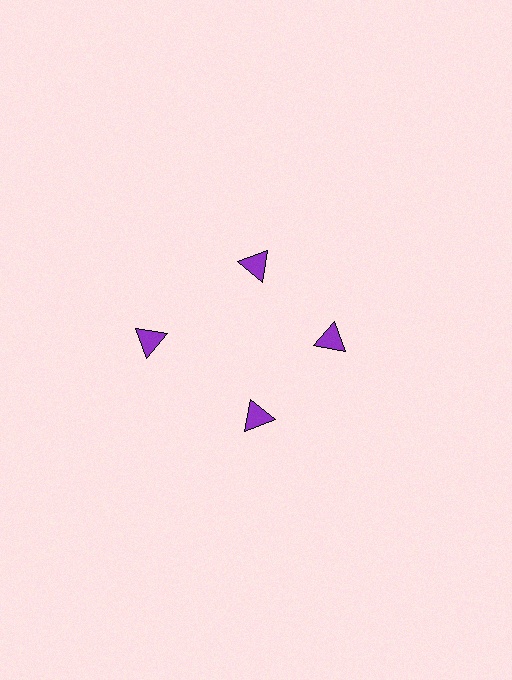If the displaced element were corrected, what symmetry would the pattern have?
It would have 4-fold rotational symmetry — the pattern would map onto itself every 90 degrees.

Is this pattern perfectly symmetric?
No. The 4 purple triangles are arranged in a ring, but one element near the 9 o'clock position is pushed outward from the center, breaking the 4-fold rotational symmetry.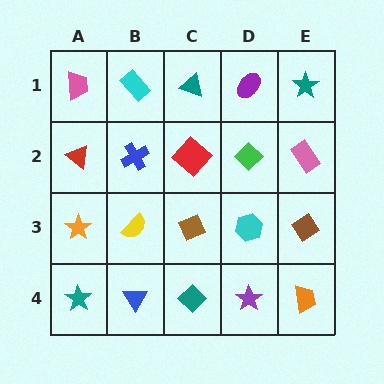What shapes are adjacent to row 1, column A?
A red triangle (row 2, column A), a cyan rectangle (row 1, column B).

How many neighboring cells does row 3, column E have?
3.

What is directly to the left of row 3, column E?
A cyan hexagon.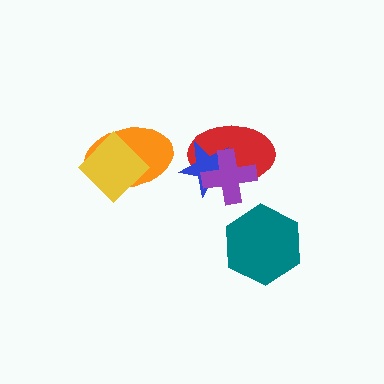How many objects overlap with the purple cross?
2 objects overlap with the purple cross.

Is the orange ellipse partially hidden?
Yes, it is partially covered by another shape.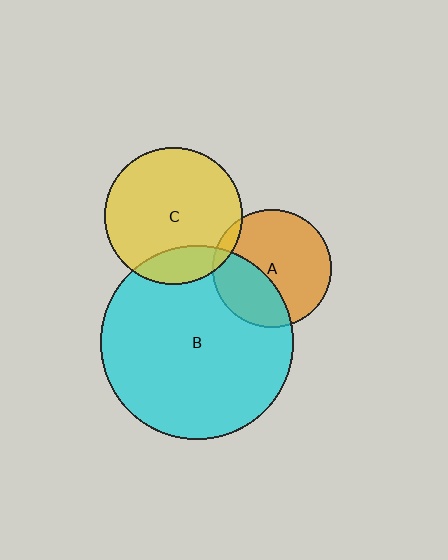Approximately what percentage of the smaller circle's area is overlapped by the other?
Approximately 15%.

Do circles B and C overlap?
Yes.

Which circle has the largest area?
Circle B (cyan).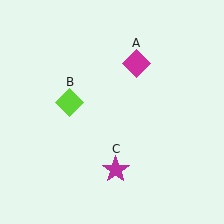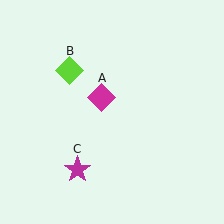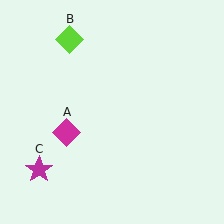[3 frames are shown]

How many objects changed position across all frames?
3 objects changed position: magenta diamond (object A), lime diamond (object B), magenta star (object C).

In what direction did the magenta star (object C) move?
The magenta star (object C) moved left.